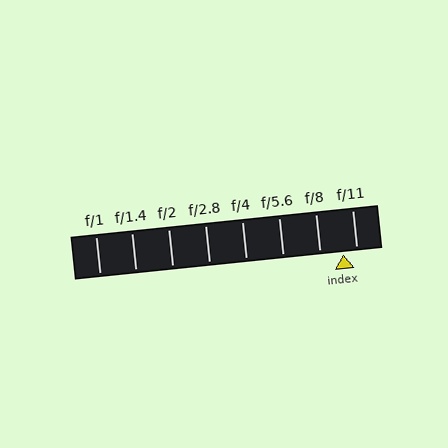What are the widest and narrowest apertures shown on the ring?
The widest aperture shown is f/1 and the narrowest is f/11.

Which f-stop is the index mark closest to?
The index mark is closest to f/11.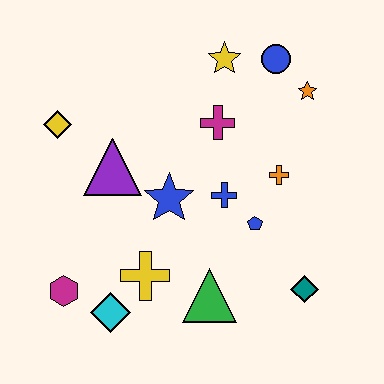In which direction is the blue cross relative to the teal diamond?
The blue cross is above the teal diamond.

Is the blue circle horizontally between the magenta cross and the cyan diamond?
No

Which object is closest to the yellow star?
The blue circle is closest to the yellow star.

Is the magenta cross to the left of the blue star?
No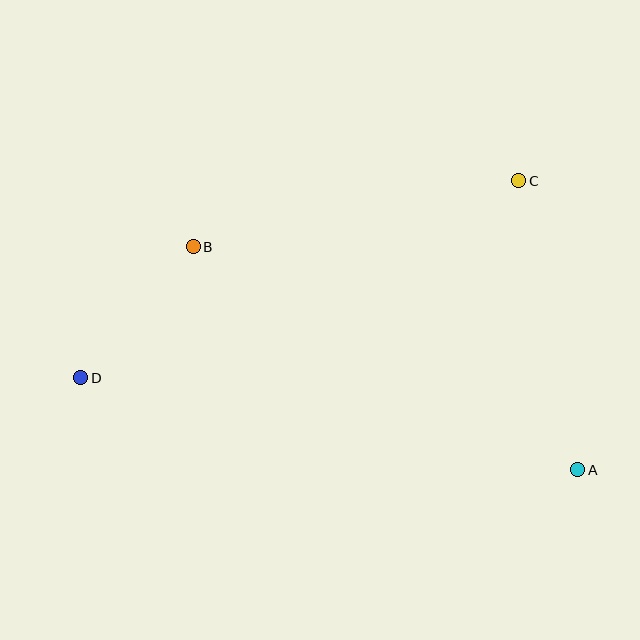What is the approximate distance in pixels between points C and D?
The distance between C and D is approximately 481 pixels.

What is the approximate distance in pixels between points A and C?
The distance between A and C is approximately 295 pixels.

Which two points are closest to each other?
Points B and D are closest to each other.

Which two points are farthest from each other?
Points A and D are farthest from each other.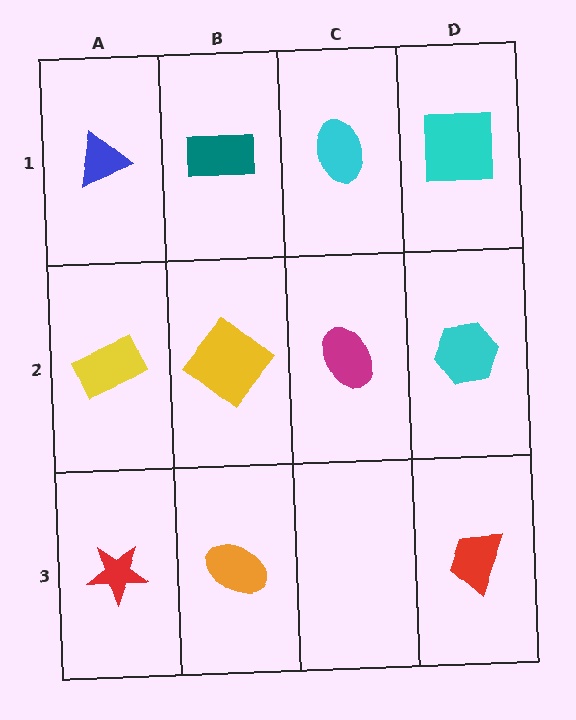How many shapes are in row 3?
3 shapes.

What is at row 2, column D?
A cyan hexagon.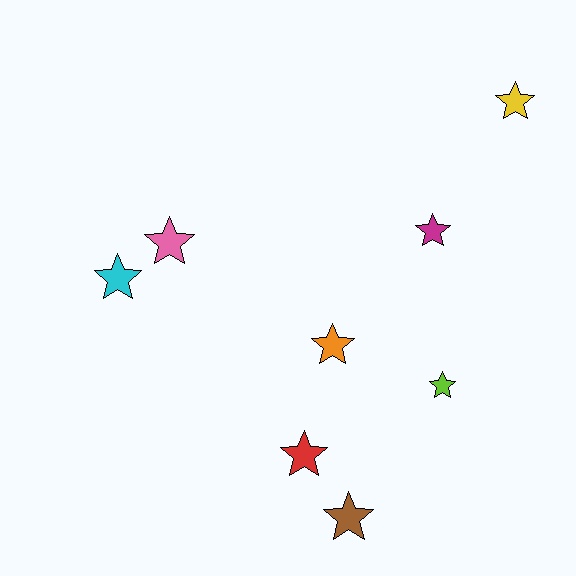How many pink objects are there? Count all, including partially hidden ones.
There is 1 pink object.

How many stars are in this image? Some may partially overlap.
There are 8 stars.